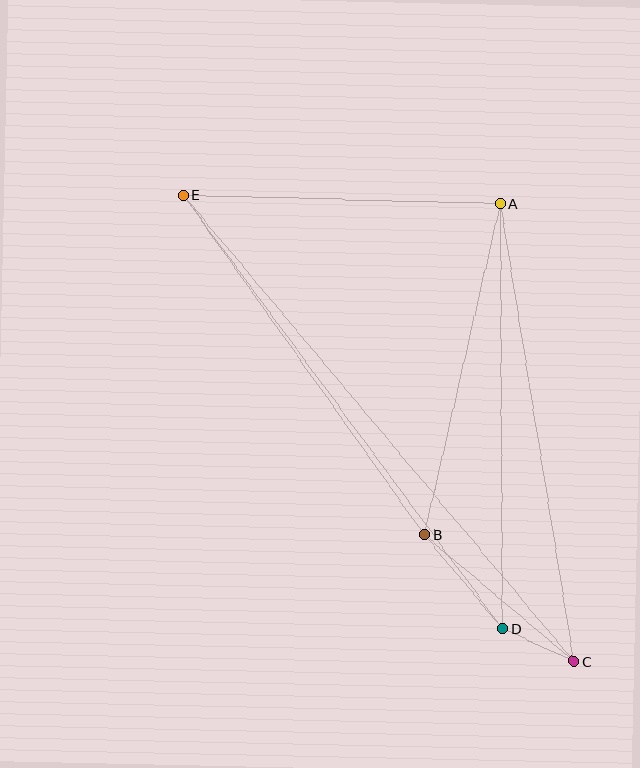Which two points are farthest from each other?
Points C and E are farthest from each other.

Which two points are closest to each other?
Points C and D are closest to each other.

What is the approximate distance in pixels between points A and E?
The distance between A and E is approximately 317 pixels.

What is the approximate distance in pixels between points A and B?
The distance between A and B is approximately 339 pixels.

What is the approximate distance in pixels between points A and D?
The distance between A and D is approximately 425 pixels.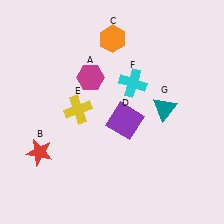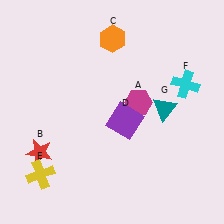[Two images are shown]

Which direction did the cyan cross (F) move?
The cyan cross (F) moved right.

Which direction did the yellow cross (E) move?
The yellow cross (E) moved down.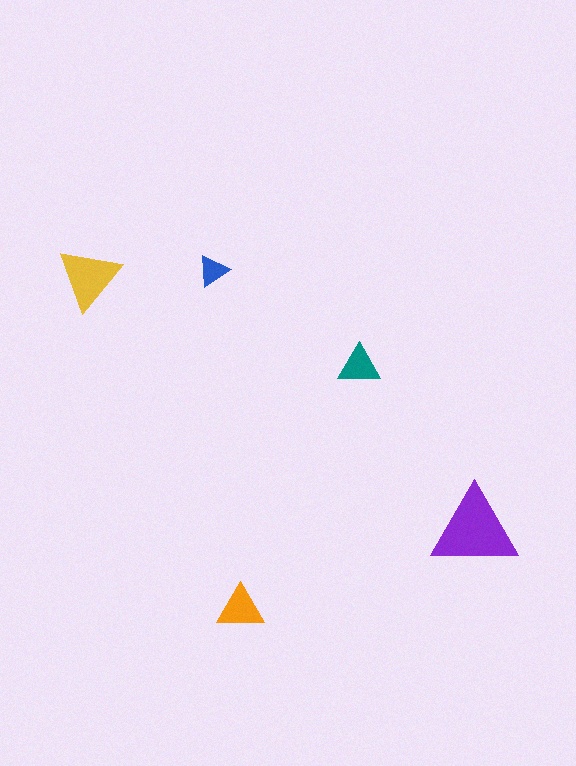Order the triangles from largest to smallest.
the purple one, the yellow one, the orange one, the teal one, the blue one.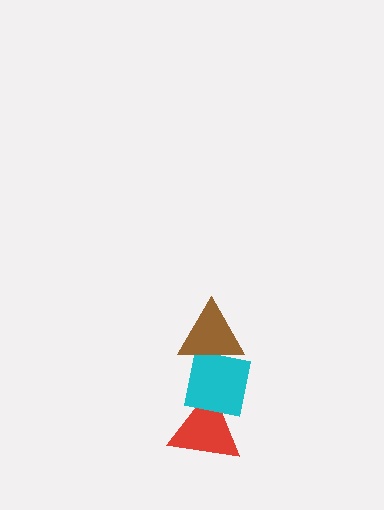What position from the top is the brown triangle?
The brown triangle is 1st from the top.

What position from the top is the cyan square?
The cyan square is 2nd from the top.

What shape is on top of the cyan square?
The brown triangle is on top of the cyan square.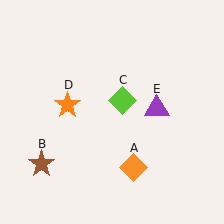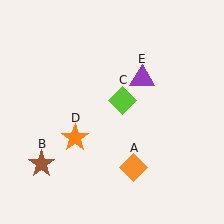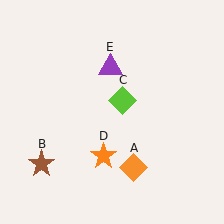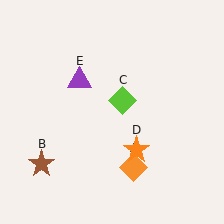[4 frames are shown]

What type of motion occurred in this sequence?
The orange star (object D), purple triangle (object E) rotated counterclockwise around the center of the scene.